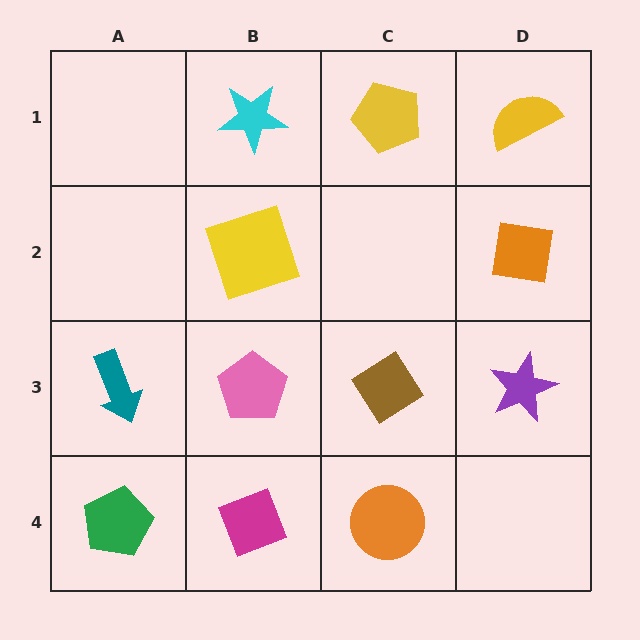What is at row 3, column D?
A purple star.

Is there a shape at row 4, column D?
No, that cell is empty.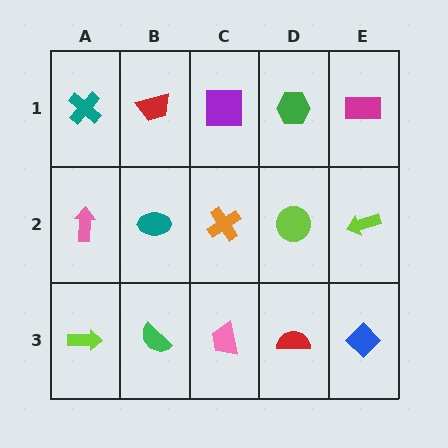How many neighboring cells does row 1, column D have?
3.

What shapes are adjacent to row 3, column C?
An orange cross (row 2, column C), a green semicircle (row 3, column B), a red semicircle (row 3, column D).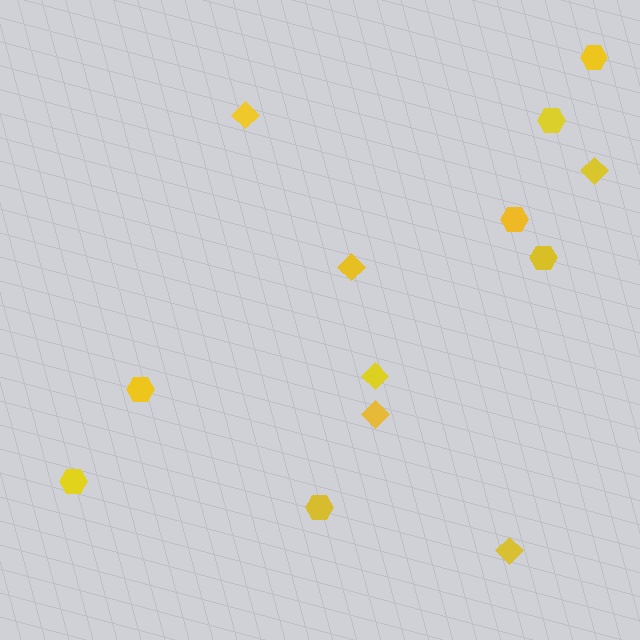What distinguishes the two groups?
There are 2 groups: one group of diamonds (6) and one group of hexagons (7).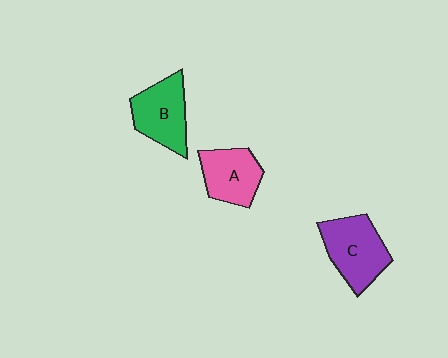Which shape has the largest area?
Shape C (purple).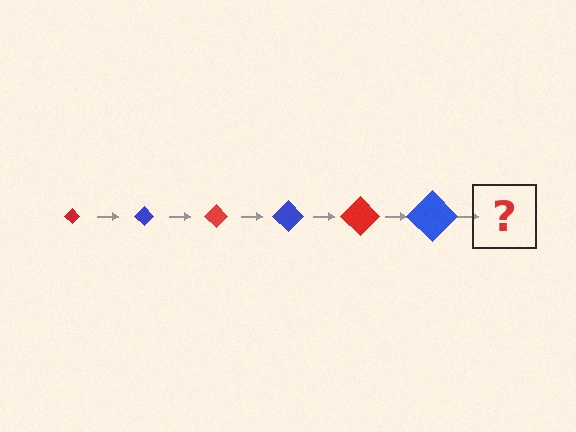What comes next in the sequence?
The next element should be a red diamond, larger than the previous one.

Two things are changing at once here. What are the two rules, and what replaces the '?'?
The two rules are that the diamond grows larger each step and the color cycles through red and blue. The '?' should be a red diamond, larger than the previous one.